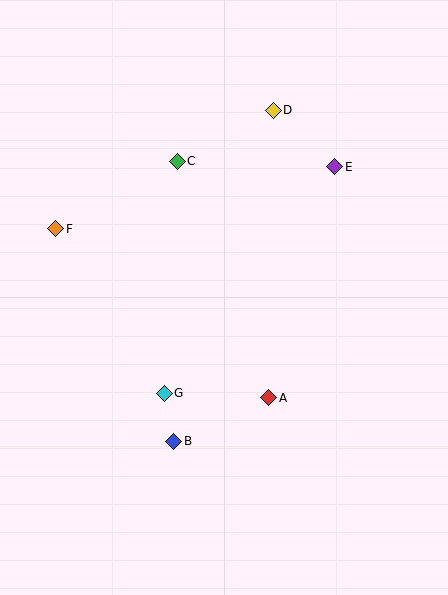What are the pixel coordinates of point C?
Point C is at (177, 161).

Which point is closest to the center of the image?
Point A at (269, 398) is closest to the center.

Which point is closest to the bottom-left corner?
Point B is closest to the bottom-left corner.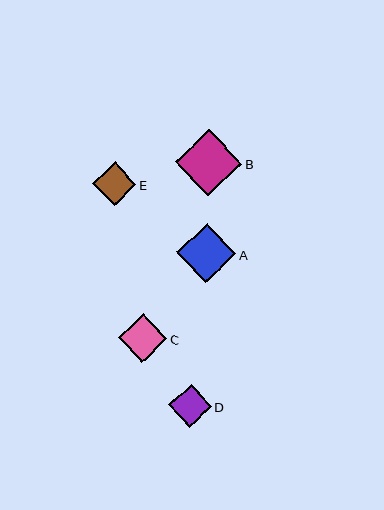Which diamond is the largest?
Diamond B is the largest with a size of approximately 67 pixels.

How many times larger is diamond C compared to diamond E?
Diamond C is approximately 1.1 times the size of diamond E.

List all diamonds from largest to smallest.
From largest to smallest: B, A, C, E, D.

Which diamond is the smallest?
Diamond D is the smallest with a size of approximately 43 pixels.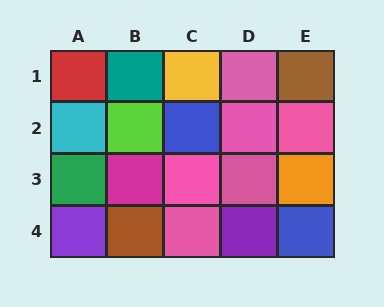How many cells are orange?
1 cell is orange.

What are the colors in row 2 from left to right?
Cyan, lime, blue, pink, pink.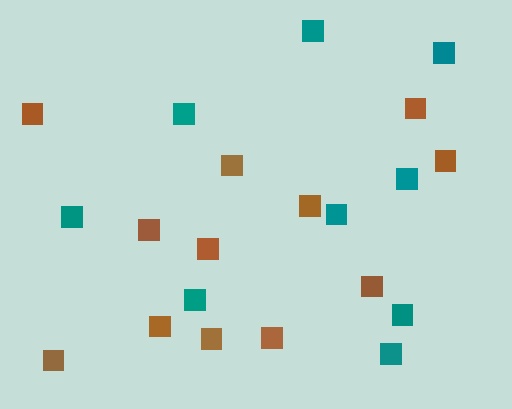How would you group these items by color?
There are 2 groups: one group of teal squares (9) and one group of brown squares (12).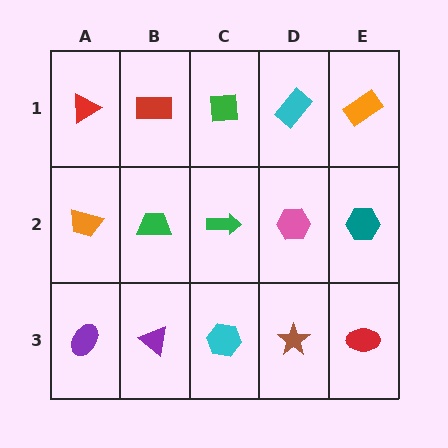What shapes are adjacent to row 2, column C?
A green square (row 1, column C), a cyan hexagon (row 3, column C), a green trapezoid (row 2, column B), a pink hexagon (row 2, column D).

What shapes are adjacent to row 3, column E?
A teal hexagon (row 2, column E), a brown star (row 3, column D).